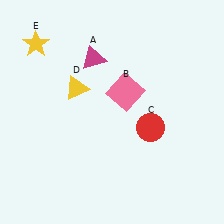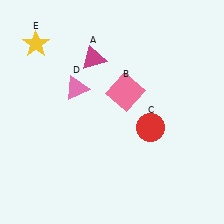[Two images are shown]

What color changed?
The triangle (D) changed from yellow in Image 1 to pink in Image 2.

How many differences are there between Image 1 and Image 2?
There is 1 difference between the two images.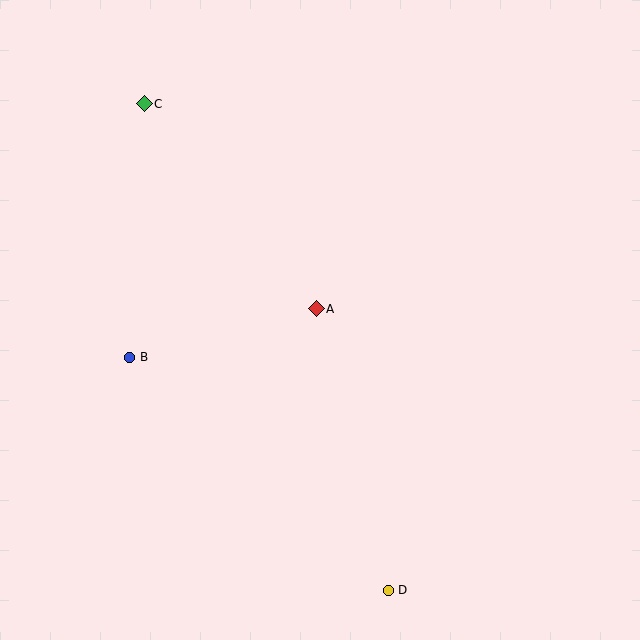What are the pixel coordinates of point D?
Point D is at (388, 590).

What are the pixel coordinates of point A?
Point A is at (316, 309).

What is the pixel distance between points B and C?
The distance between B and C is 254 pixels.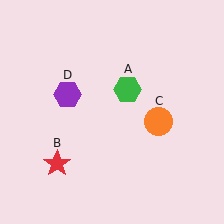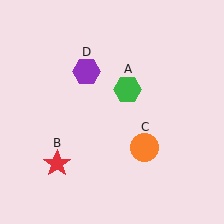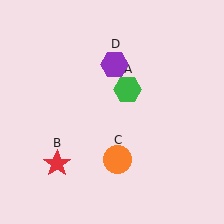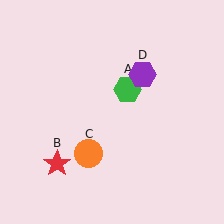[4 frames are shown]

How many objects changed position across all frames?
2 objects changed position: orange circle (object C), purple hexagon (object D).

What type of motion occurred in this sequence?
The orange circle (object C), purple hexagon (object D) rotated clockwise around the center of the scene.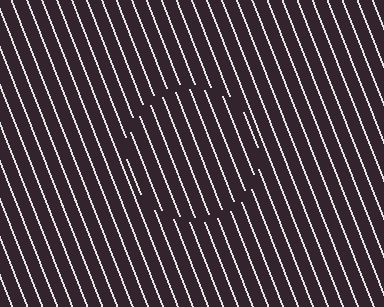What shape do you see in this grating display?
An illusory circle. The interior of the shape contains the same grating, shifted by half a period — the contour is defined by the phase discontinuity where line-ends from the inner and outer gratings abut.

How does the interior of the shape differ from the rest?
The interior of the shape contains the same grating, shifted by half a period — the contour is defined by the phase discontinuity where line-ends from the inner and outer gratings abut.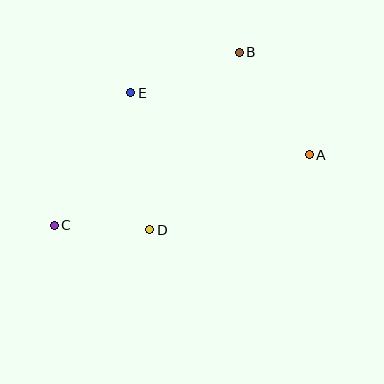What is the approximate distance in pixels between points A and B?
The distance between A and B is approximately 124 pixels.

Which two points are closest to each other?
Points C and D are closest to each other.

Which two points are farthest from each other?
Points A and C are farthest from each other.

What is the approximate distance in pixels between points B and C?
The distance between B and C is approximately 253 pixels.